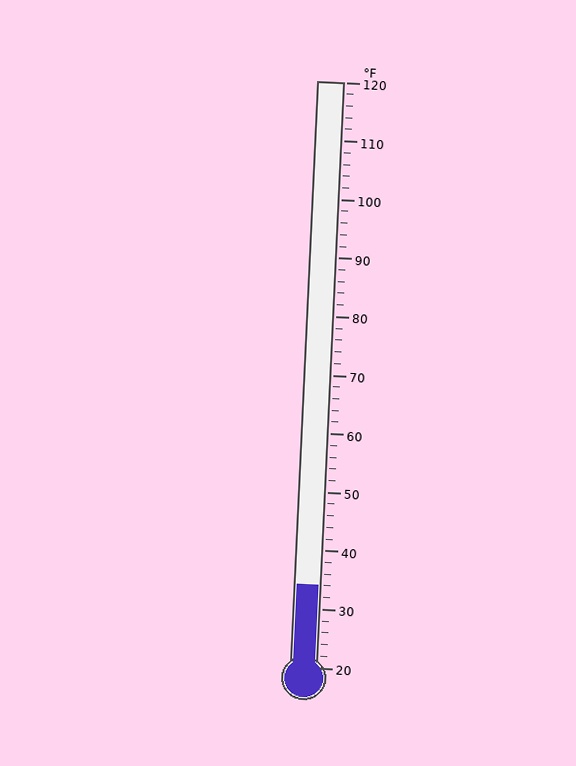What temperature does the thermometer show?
The thermometer shows approximately 34°F.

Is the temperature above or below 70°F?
The temperature is below 70°F.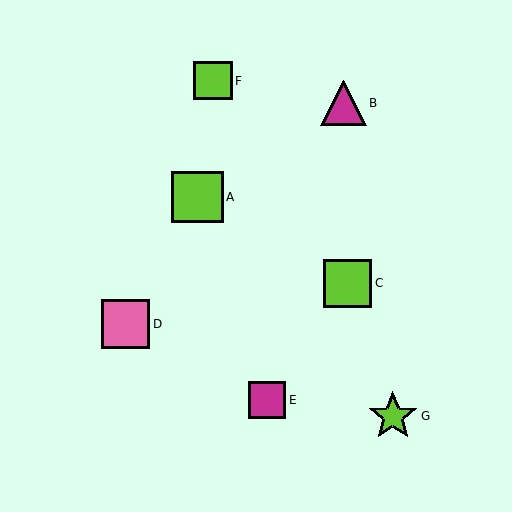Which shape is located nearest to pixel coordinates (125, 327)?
The pink square (labeled D) at (126, 324) is nearest to that location.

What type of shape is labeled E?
Shape E is a magenta square.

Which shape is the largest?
The lime square (labeled A) is the largest.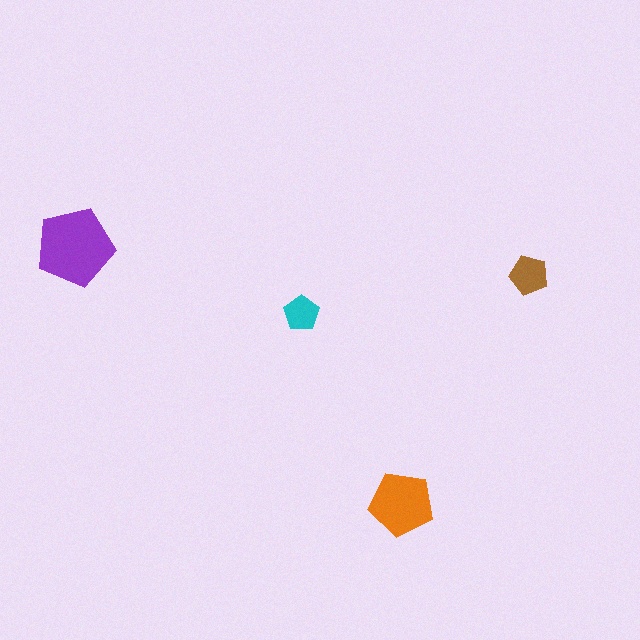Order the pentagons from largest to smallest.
the purple one, the orange one, the brown one, the cyan one.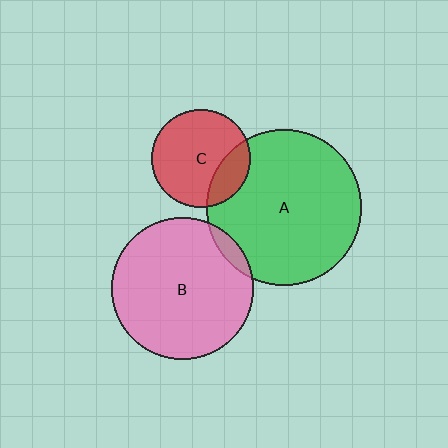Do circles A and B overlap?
Yes.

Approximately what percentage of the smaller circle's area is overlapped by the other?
Approximately 5%.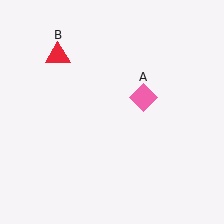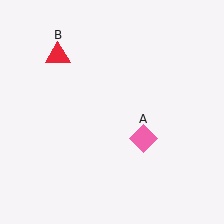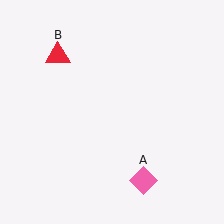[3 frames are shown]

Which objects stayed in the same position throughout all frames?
Red triangle (object B) remained stationary.